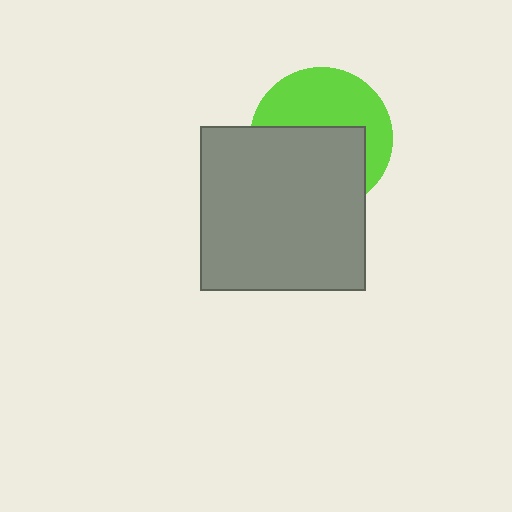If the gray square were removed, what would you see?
You would see the complete lime circle.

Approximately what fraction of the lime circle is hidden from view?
Roughly 53% of the lime circle is hidden behind the gray square.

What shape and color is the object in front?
The object in front is a gray square.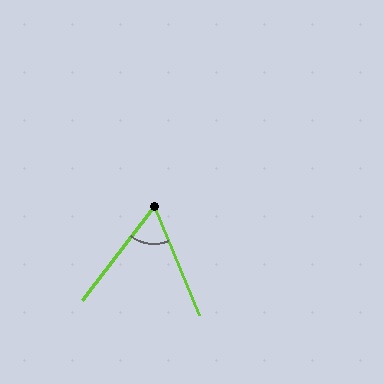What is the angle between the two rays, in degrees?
Approximately 60 degrees.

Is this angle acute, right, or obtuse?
It is acute.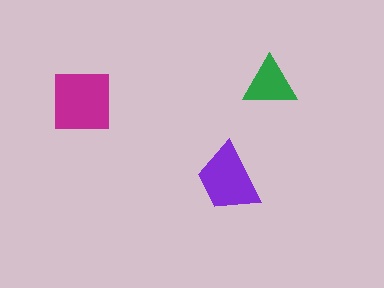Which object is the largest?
The magenta square.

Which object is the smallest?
The green triangle.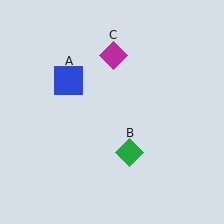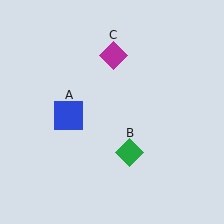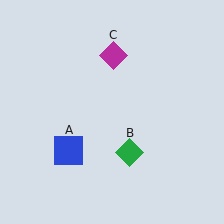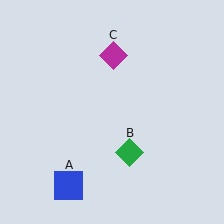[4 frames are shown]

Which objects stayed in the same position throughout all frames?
Green diamond (object B) and magenta diamond (object C) remained stationary.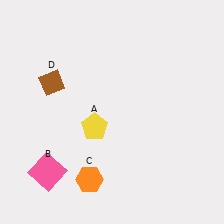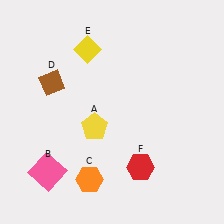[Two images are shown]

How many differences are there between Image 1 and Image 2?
There are 2 differences between the two images.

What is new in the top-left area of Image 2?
A yellow diamond (E) was added in the top-left area of Image 2.